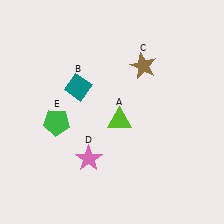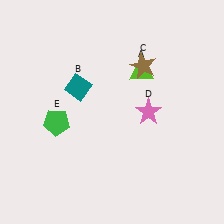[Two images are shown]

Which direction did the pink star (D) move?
The pink star (D) moved right.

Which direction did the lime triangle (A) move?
The lime triangle (A) moved up.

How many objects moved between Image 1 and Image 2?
2 objects moved between the two images.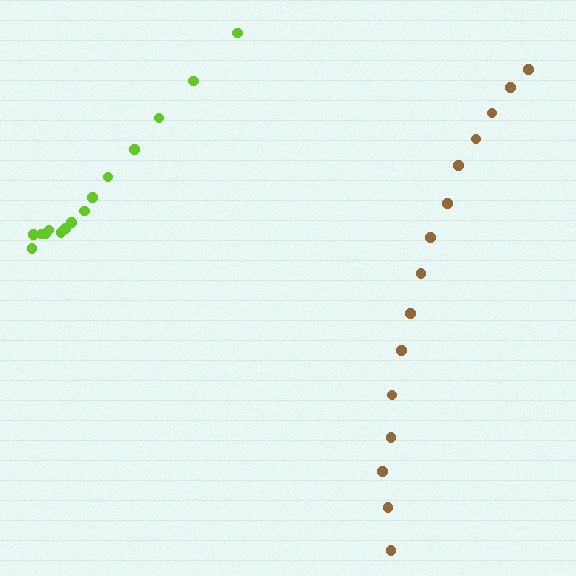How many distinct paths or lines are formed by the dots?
There are 2 distinct paths.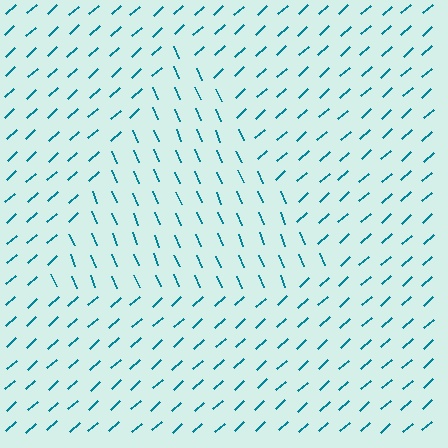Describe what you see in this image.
The image is filled with small teal line segments. A triangle region in the image has lines oriented differently from the surrounding lines, creating a visible texture boundary.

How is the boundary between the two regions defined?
The boundary is defined purely by a change in line orientation (approximately 71 degrees difference). All lines are the same color and thickness.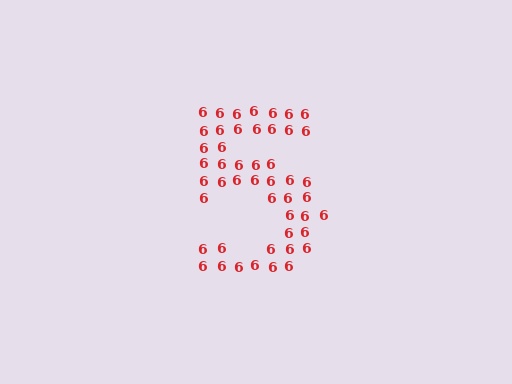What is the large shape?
The large shape is the digit 5.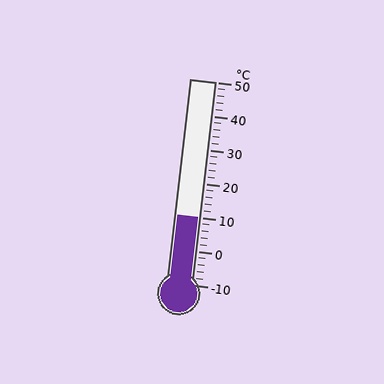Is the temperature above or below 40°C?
The temperature is below 40°C.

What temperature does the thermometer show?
The thermometer shows approximately 10°C.